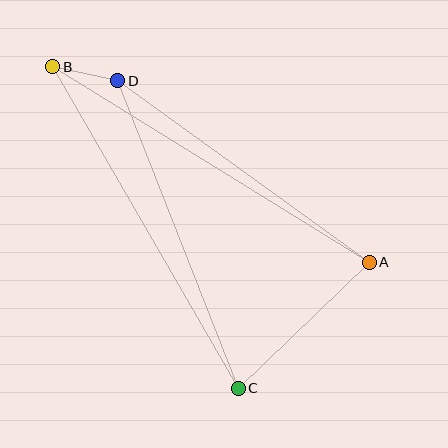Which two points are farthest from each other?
Points A and B are farthest from each other.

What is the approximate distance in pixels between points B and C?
The distance between B and C is approximately 371 pixels.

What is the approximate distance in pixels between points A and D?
The distance between A and D is approximately 310 pixels.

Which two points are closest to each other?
Points B and D are closest to each other.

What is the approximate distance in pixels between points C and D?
The distance between C and D is approximately 330 pixels.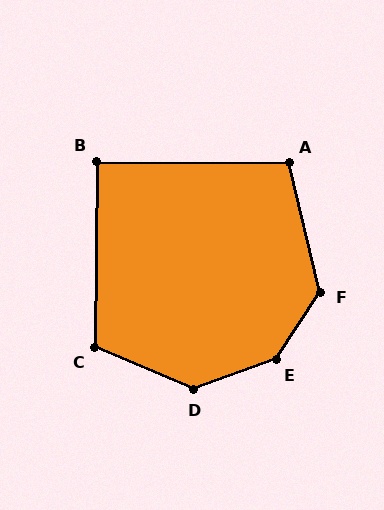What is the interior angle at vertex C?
Approximately 112 degrees (obtuse).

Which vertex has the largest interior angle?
E, at approximately 143 degrees.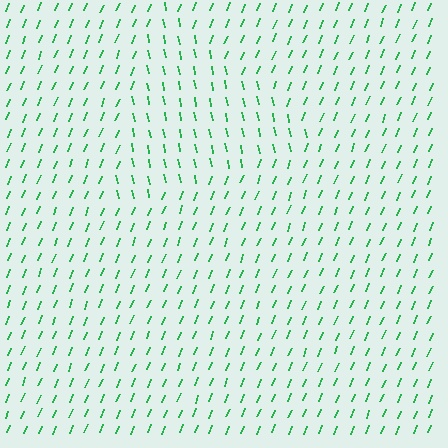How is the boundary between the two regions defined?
The boundary is defined purely by a change in line orientation (approximately 34 degrees difference). All lines are the same color and thickness.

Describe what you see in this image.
The image is filled with small green line segments. A triangle region in the image has lines oriented differently from the surrounding lines, creating a visible texture boundary.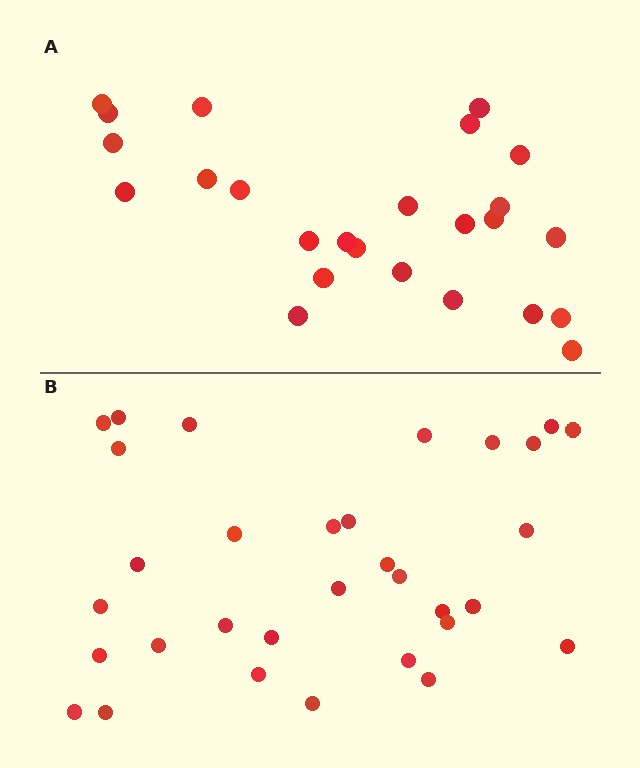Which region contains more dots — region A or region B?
Region B (the bottom region) has more dots.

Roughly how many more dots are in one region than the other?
Region B has roughly 8 or so more dots than region A.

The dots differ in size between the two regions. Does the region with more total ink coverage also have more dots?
No. Region A has more total ink coverage because its dots are larger, but region B actually contains more individual dots. Total area can be misleading — the number of items is what matters here.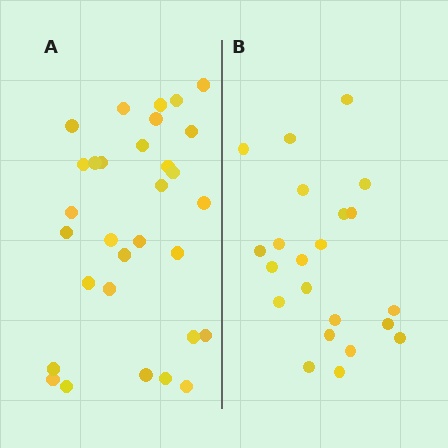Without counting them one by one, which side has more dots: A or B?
Region A (the left region) has more dots.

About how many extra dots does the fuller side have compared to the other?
Region A has roughly 8 or so more dots than region B.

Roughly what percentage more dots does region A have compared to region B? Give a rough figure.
About 40% more.